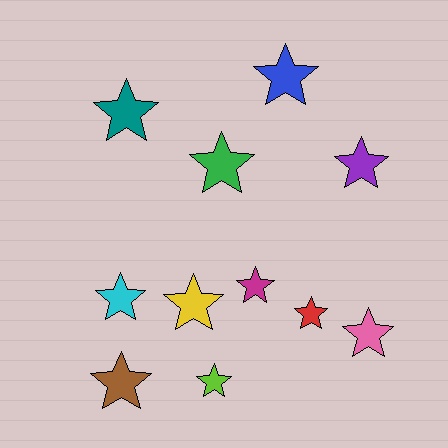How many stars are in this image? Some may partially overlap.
There are 11 stars.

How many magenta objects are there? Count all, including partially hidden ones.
There is 1 magenta object.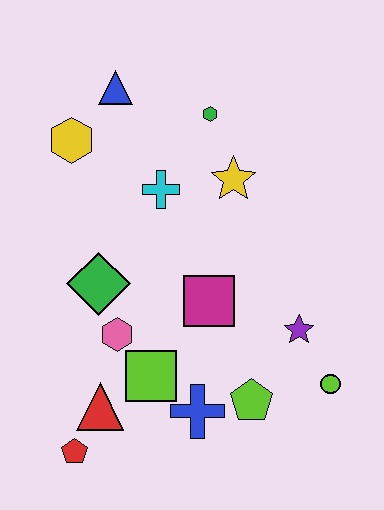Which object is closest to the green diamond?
The pink hexagon is closest to the green diamond.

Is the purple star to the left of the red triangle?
No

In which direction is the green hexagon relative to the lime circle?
The green hexagon is above the lime circle.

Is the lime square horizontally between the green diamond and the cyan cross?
Yes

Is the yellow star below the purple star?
No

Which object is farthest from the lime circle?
The blue triangle is farthest from the lime circle.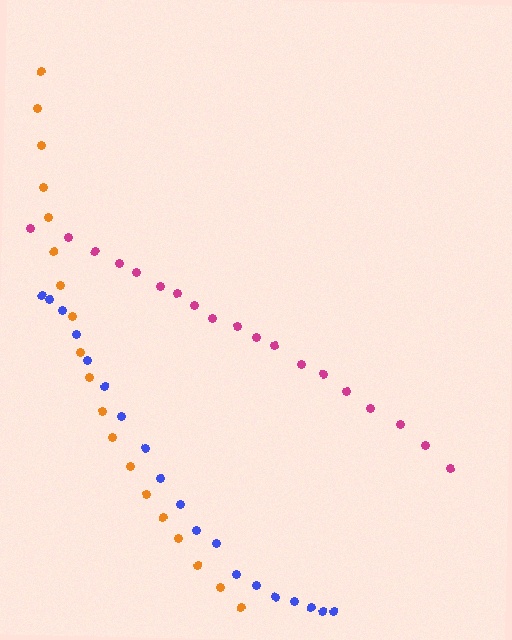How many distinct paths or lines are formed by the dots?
There are 3 distinct paths.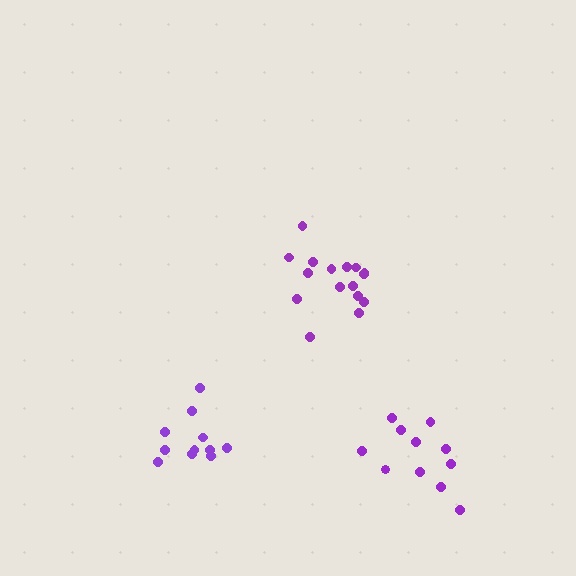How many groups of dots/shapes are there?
There are 3 groups.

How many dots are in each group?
Group 1: 16 dots, Group 2: 11 dots, Group 3: 11 dots (38 total).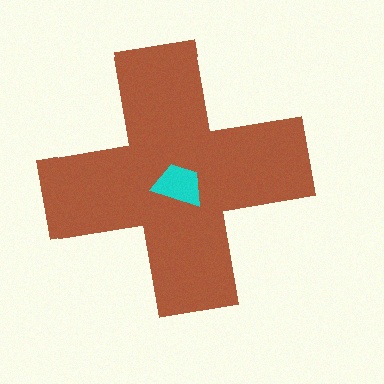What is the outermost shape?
The brown cross.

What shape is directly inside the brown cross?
The cyan trapezoid.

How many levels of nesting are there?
2.